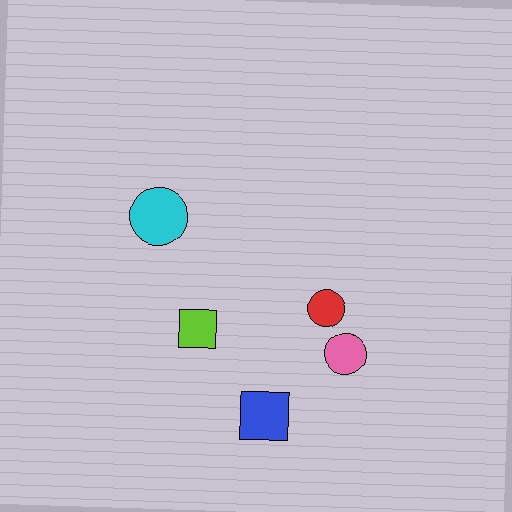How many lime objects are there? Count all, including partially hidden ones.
There is 1 lime object.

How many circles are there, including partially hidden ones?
There are 3 circles.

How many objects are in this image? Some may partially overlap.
There are 5 objects.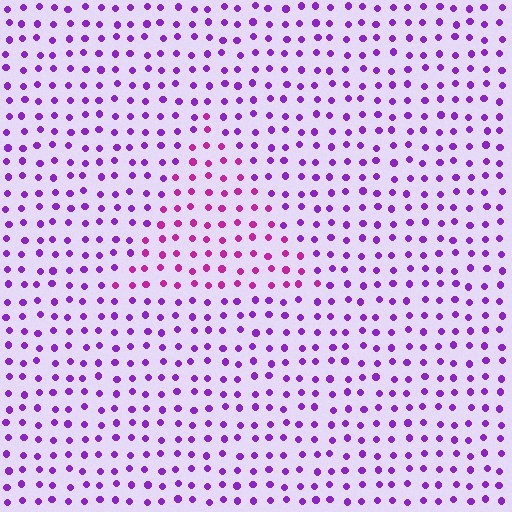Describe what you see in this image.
The image is filled with small purple elements in a uniform arrangement. A triangle-shaped region is visible where the elements are tinted to a slightly different hue, forming a subtle color boundary.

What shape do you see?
I see a triangle.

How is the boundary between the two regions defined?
The boundary is defined purely by a slight shift in hue (about 35 degrees). Spacing, size, and orientation are identical on both sides.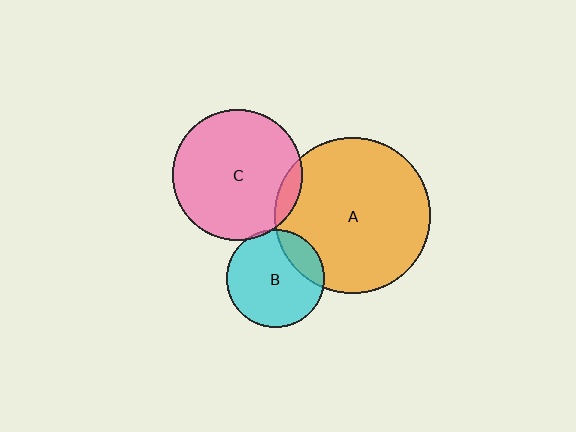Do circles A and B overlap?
Yes.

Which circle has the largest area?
Circle A (orange).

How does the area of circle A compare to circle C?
Approximately 1.4 times.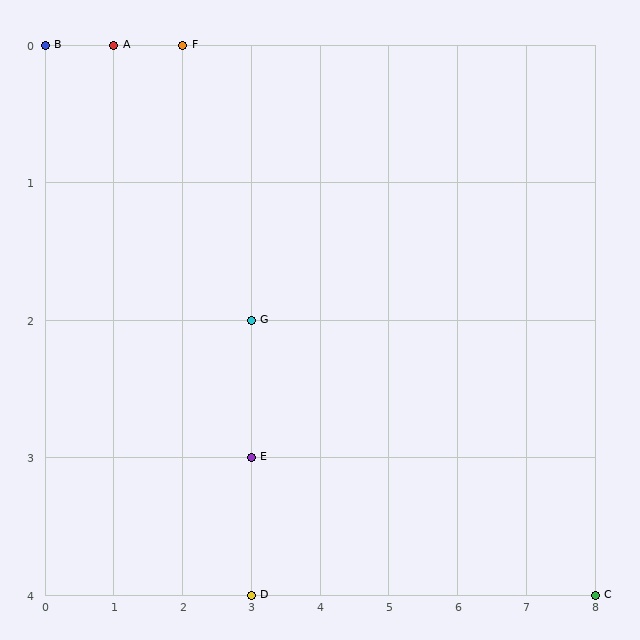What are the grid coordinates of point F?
Point F is at grid coordinates (2, 0).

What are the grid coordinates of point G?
Point G is at grid coordinates (3, 2).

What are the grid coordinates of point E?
Point E is at grid coordinates (3, 3).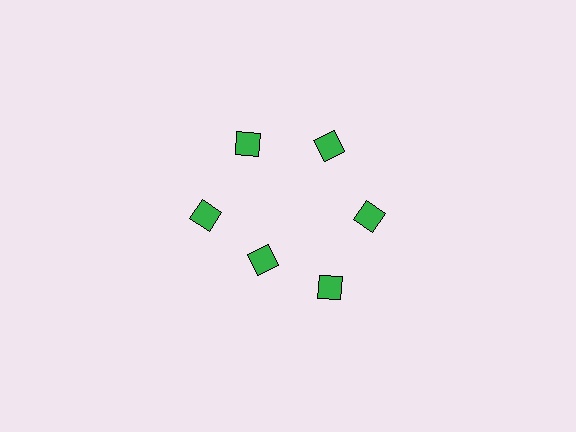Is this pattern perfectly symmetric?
No. The 6 green diamonds are arranged in a ring, but one element near the 7 o'clock position is pulled inward toward the center, breaking the 6-fold rotational symmetry.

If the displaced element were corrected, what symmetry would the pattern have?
It would have 6-fold rotational symmetry — the pattern would map onto itself every 60 degrees.